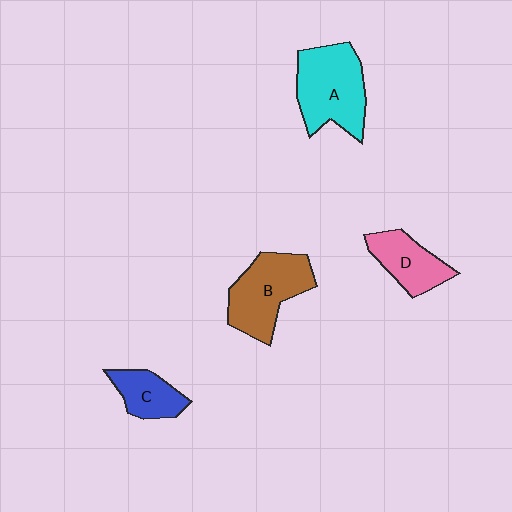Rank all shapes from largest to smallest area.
From largest to smallest: A (cyan), B (brown), D (pink), C (blue).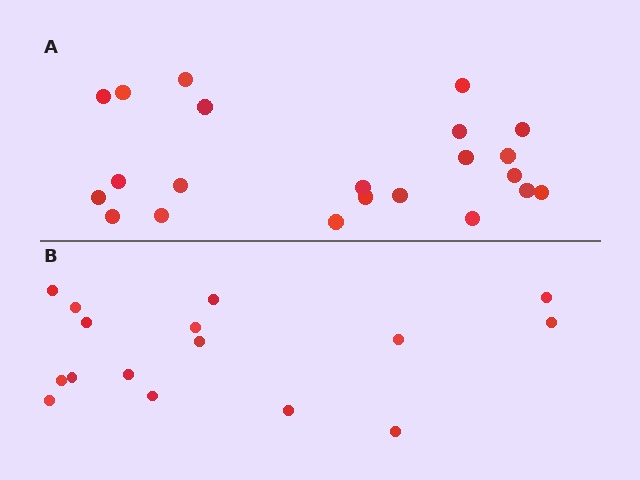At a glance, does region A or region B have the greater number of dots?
Region A (the top region) has more dots.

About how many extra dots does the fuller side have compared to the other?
Region A has about 6 more dots than region B.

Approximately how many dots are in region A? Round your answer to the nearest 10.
About 20 dots. (The exact count is 22, which rounds to 20.)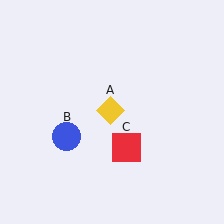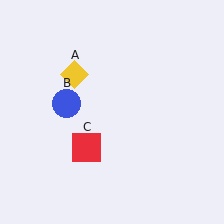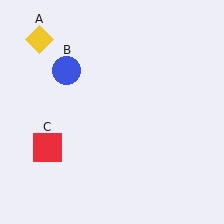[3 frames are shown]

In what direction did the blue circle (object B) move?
The blue circle (object B) moved up.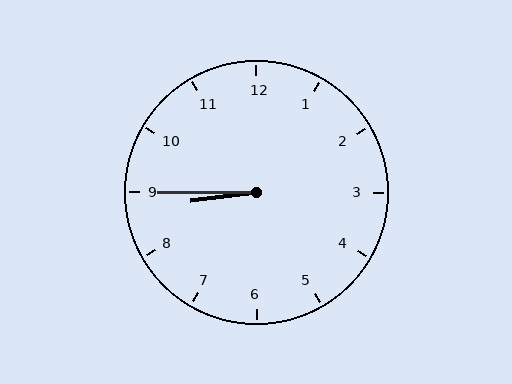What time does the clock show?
8:45.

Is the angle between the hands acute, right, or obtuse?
It is acute.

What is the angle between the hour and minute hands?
Approximately 8 degrees.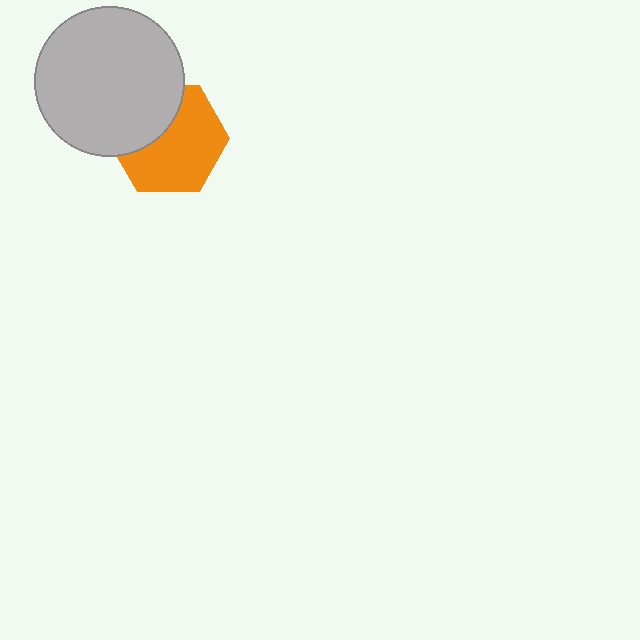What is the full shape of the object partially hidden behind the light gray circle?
The partially hidden object is an orange hexagon.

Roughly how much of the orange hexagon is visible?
About half of it is visible (roughly 65%).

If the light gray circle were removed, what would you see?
You would see the complete orange hexagon.